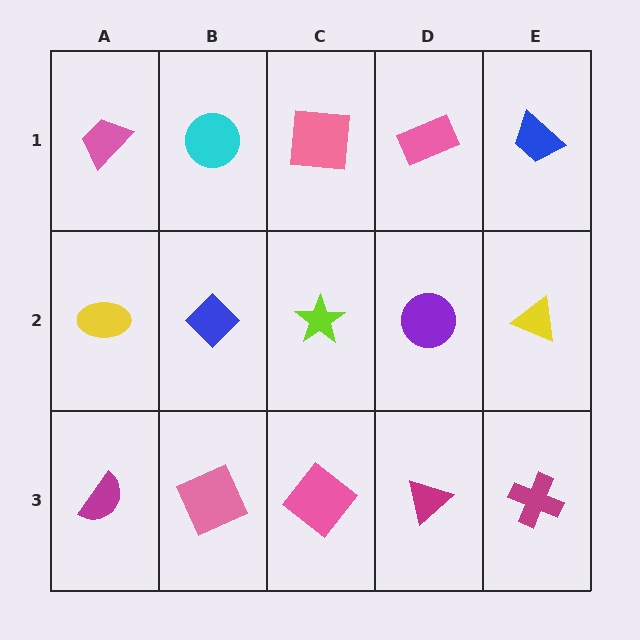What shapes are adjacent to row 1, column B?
A blue diamond (row 2, column B), a pink trapezoid (row 1, column A), a pink square (row 1, column C).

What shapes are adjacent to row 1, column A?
A yellow ellipse (row 2, column A), a cyan circle (row 1, column B).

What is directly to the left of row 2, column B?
A yellow ellipse.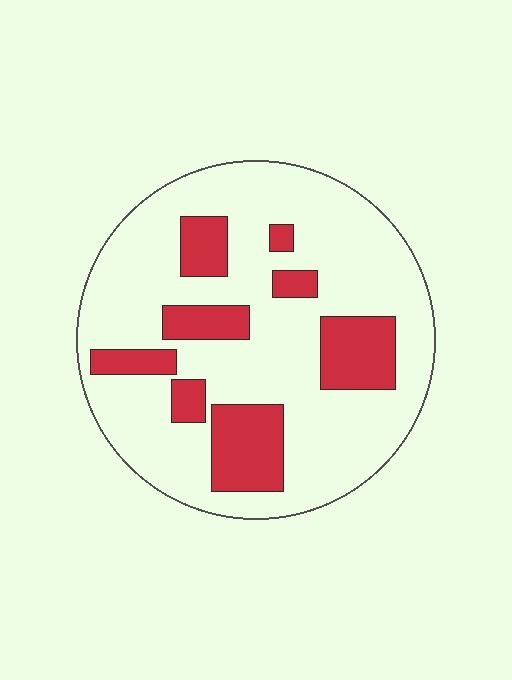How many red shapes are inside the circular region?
8.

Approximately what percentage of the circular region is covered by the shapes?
Approximately 25%.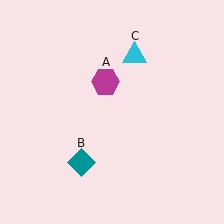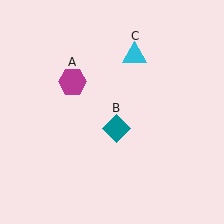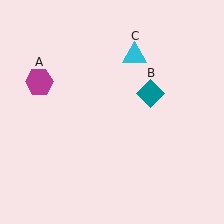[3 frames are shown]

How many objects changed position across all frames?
2 objects changed position: magenta hexagon (object A), teal diamond (object B).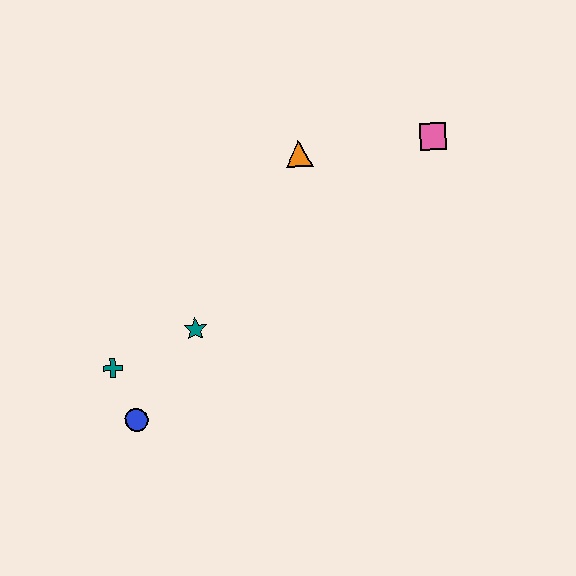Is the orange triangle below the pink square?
Yes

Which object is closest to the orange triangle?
The pink square is closest to the orange triangle.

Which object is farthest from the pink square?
The blue circle is farthest from the pink square.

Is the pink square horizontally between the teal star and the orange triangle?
No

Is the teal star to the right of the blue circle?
Yes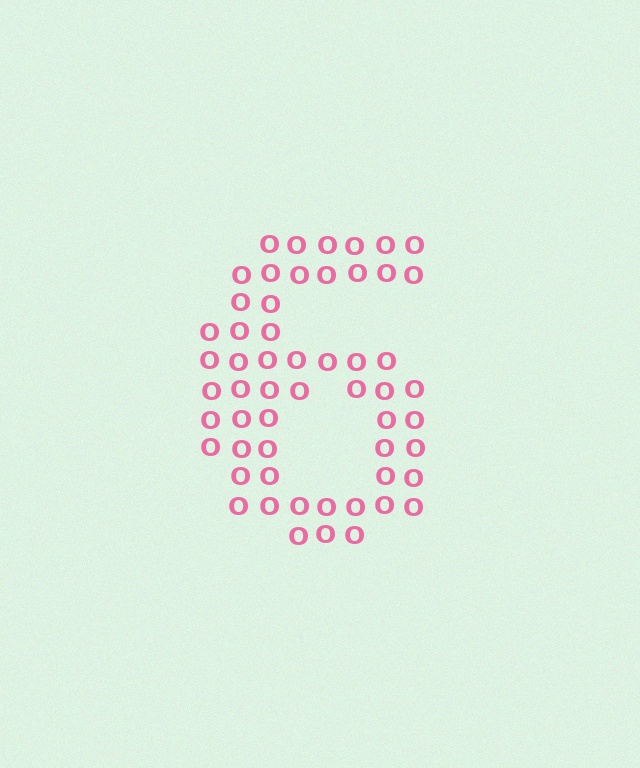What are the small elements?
The small elements are letter O's.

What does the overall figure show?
The overall figure shows the digit 6.